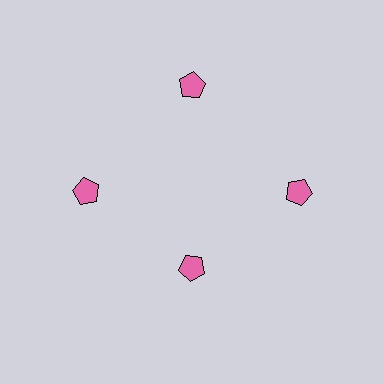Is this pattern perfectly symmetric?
No. The 4 pink pentagons are arranged in a ring, but one element near the 6 o'clock position is pulled inward toward the center, breaking the 4-fold rotational symmetry.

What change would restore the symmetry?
The symmetry would be restored by moving it outward, back onto the ring so that all 4 pentagons sit at equal angles and equal distance from the center.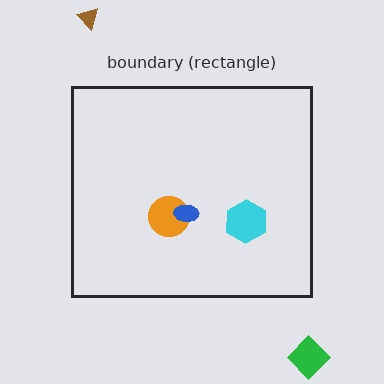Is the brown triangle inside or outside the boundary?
Outside.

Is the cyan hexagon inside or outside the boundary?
Inside.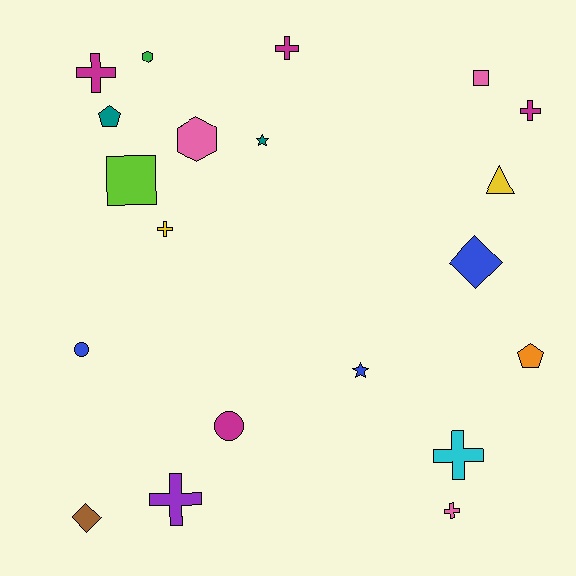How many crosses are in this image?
There are 7 crosses.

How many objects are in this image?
There are 20 objects.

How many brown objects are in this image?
There is 1 brown object.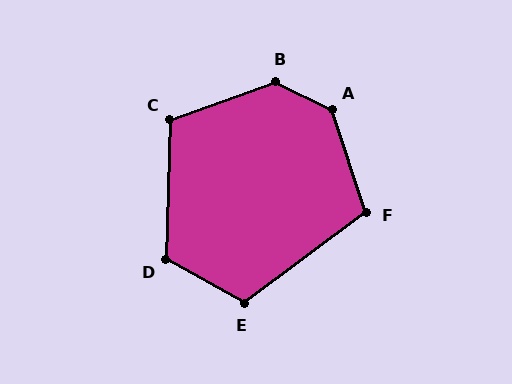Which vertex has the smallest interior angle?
F, at approximately 109 degrees.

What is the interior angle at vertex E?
Approximately 114 degrees (obtuse).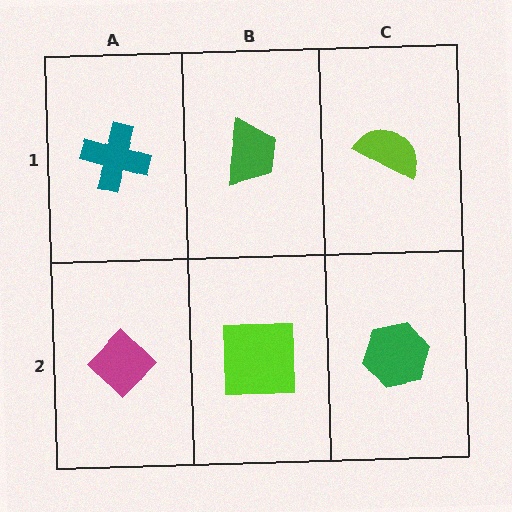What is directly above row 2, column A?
A teal cross.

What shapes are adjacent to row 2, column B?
A green trapezoid (row 1, column B), a magenta diamond (row 2, column A), a green hexagon (row 2, column C).